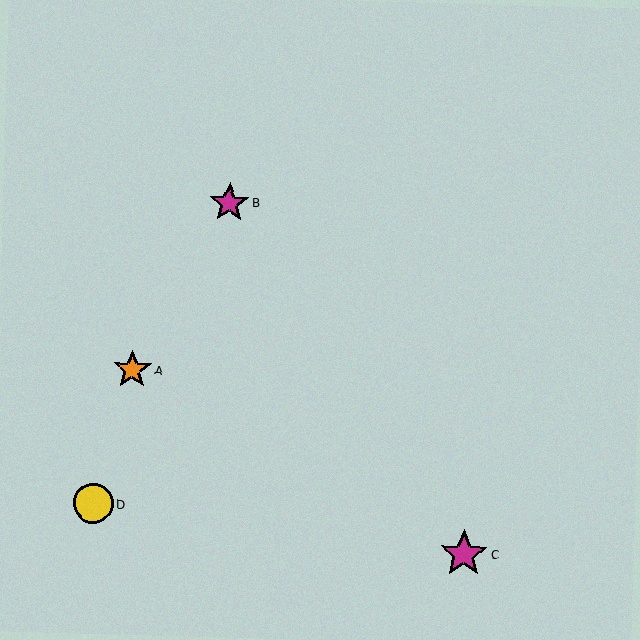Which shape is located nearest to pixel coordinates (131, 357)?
The orange star (labeled A) at (132, 370) is nearest to that location.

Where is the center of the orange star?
The center of the orange star is at (132, 370).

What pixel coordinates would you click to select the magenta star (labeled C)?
Click at (464, 554) to select the magenta star C.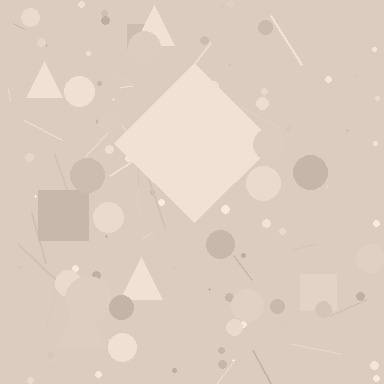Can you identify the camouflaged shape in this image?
The camouflaged shape is a diamond.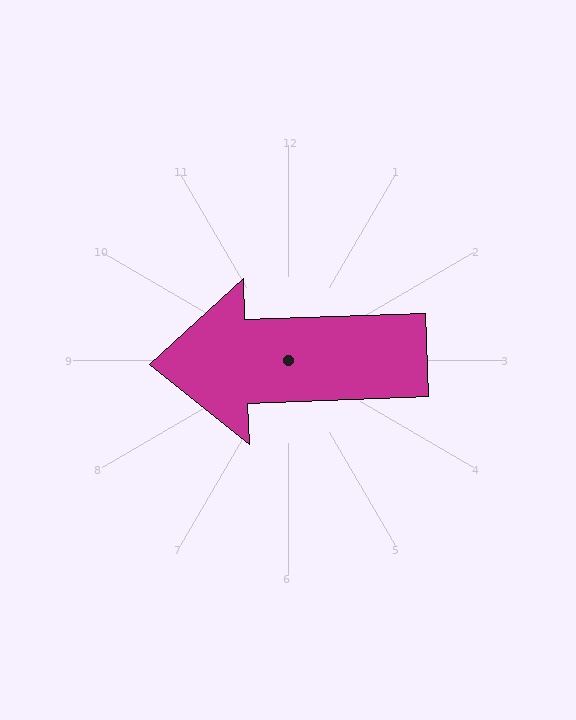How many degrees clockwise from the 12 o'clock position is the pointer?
Approximately 268 degrees.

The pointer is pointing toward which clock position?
Roughly 9 o'clock.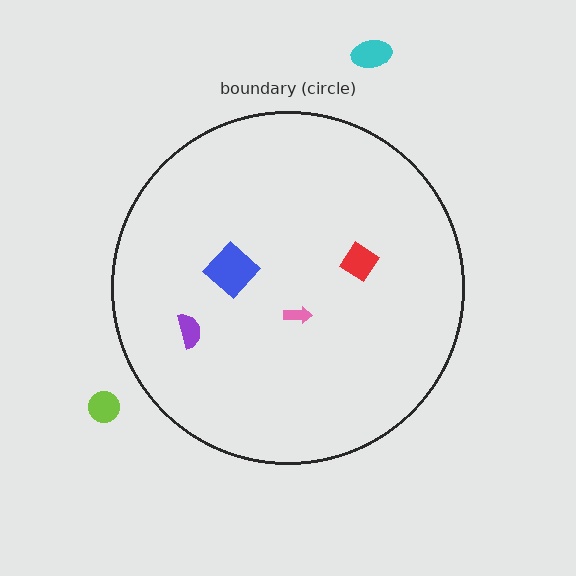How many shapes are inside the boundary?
4 inside, 2 outside.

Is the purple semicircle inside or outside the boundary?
Inside.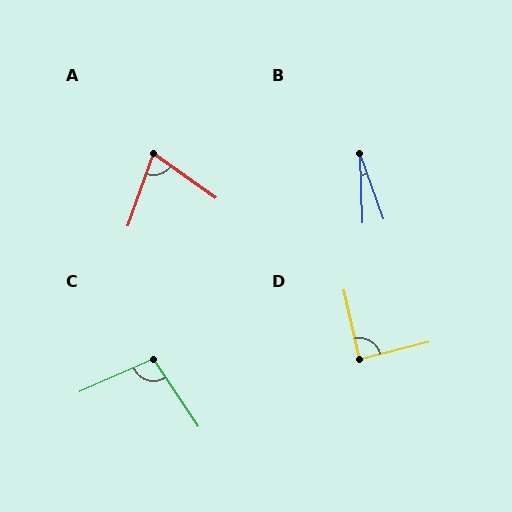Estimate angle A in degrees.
Approximately 74 degrees.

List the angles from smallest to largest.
B (18°), A (74°), D (88°), C (100°).